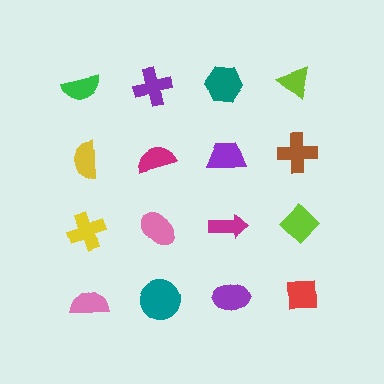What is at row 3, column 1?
A yellow cross.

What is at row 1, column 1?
A green semicircle.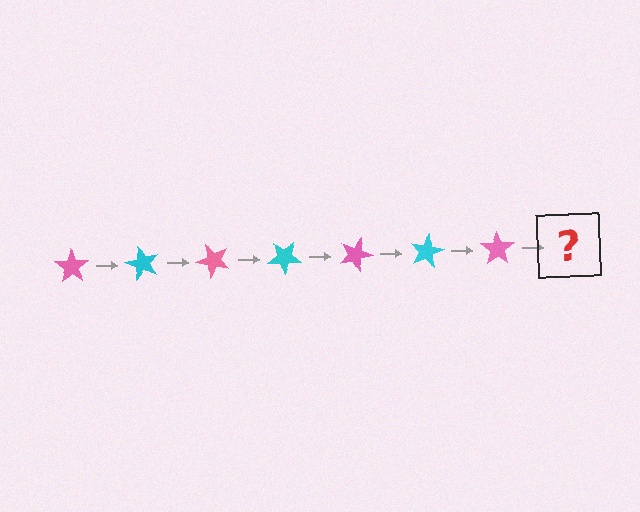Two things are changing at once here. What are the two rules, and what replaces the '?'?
The two rules are that it rotates 60 degrees each step and the color cycles through pink and cyan. The '?' should be a cyan star, rotated 420 degrees from the start.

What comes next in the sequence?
The next element should be a cyan star, rotated 420 degrees from the start.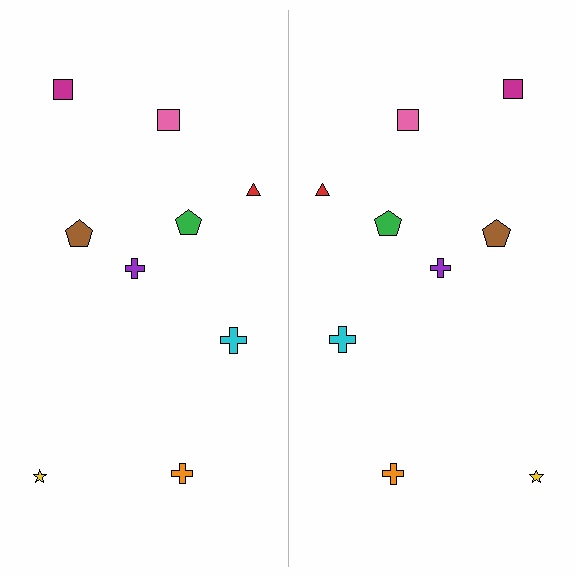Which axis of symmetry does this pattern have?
The pattern has a vertical axis of symmetry running through the center of the image.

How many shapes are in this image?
There are 18 shapes in this image.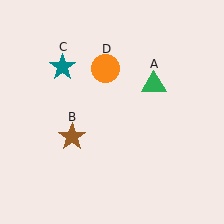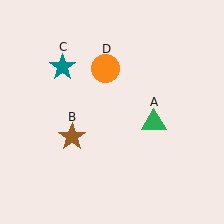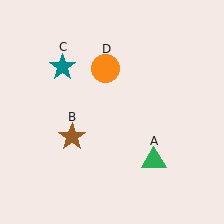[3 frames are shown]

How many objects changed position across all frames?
1 object changed position: green triangle (object A).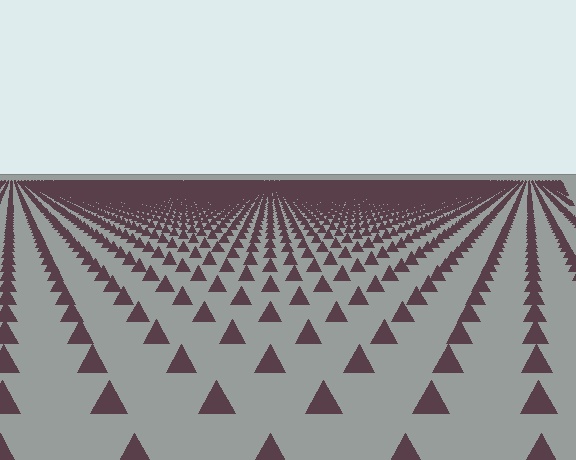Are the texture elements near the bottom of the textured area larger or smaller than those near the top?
Larger. Near the bottom, elements are closer to the viewer and appear at a bigger on-screen size.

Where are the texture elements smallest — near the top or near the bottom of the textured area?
Near the top.